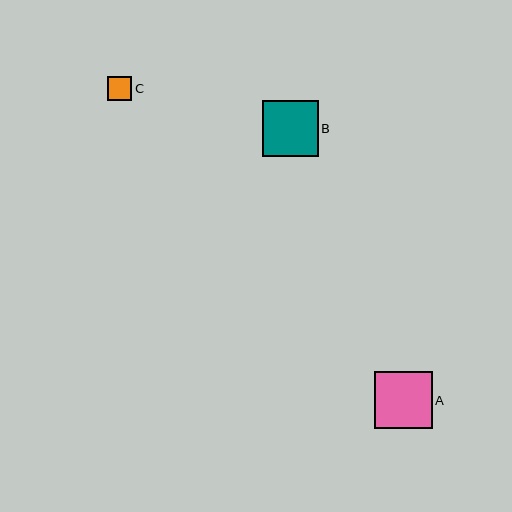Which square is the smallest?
Square C is the smallest with a size of approximately 24 pixels.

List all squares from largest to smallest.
From largest to smallest: A, B, C.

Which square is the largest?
Square A is the largest with a size of approximately 57 pixels.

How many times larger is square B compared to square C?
Square B is approximately 2.3 times the size of square C.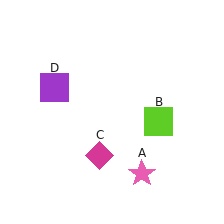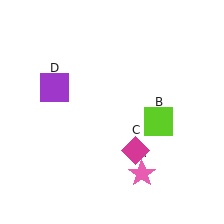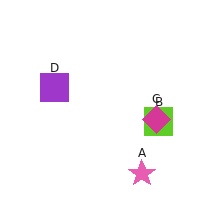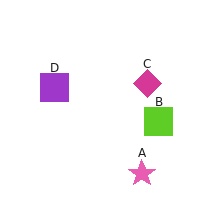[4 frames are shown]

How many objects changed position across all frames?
1 object changed position: magenta diamond (object C).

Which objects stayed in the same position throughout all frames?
Pink star (object A) and lime square (object B) and purple square (object D) remained stationary.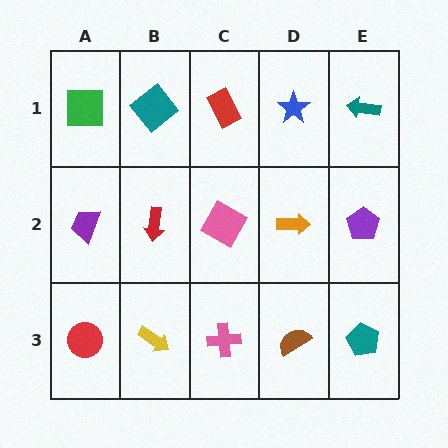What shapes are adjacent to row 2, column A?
A green square (row 1, column A), a red circle (row 3, column A), a red arrow (row 2, column B).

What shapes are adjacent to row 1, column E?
A purple pentagon (row 2, column E), a blue star (row 1, column D).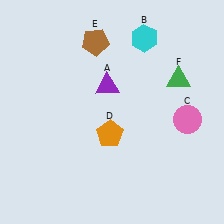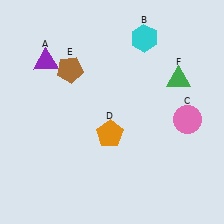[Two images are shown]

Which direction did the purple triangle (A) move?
The purple triangle (A) moved left.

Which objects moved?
The objects that moved are: the purple triangle (A), the brown pentagon (E).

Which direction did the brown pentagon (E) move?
The brown pentagon (E) moved down.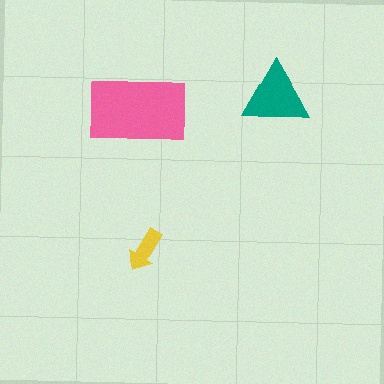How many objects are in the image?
There are 3 objects in the image.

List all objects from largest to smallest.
The pink rectangle, the teal triangle, the yellow arrow.